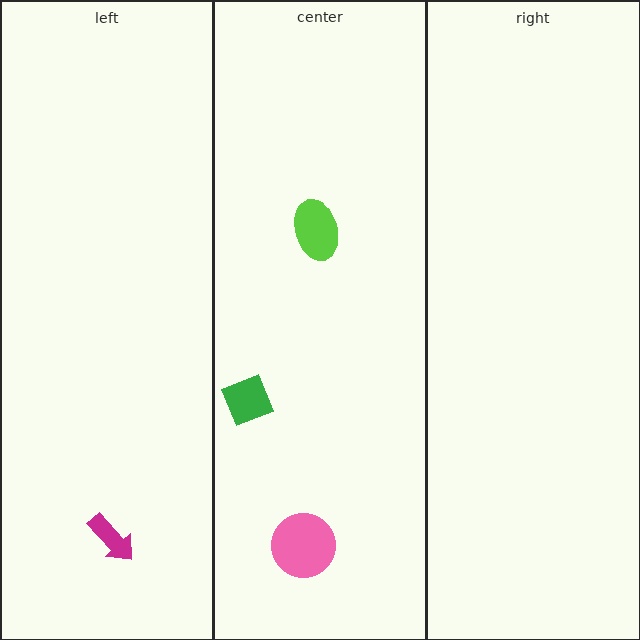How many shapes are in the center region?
3.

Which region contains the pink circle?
The center region.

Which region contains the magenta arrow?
The left region.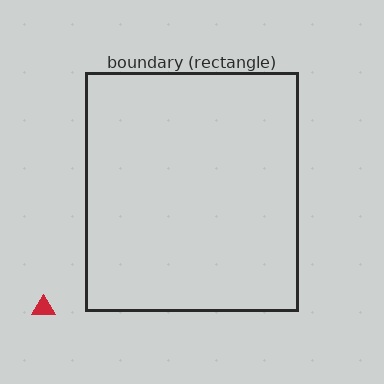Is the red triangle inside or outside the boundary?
Outside.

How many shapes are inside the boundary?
0 inside, 1 outside.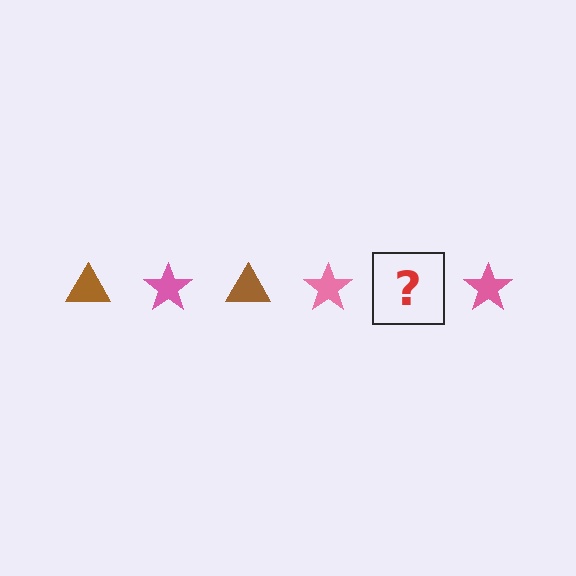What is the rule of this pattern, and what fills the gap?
The rule is that the pattern alternates between brown triangle and pink star. The gap should be filled with a brown triangle.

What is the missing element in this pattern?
The missing element is a brown triangle.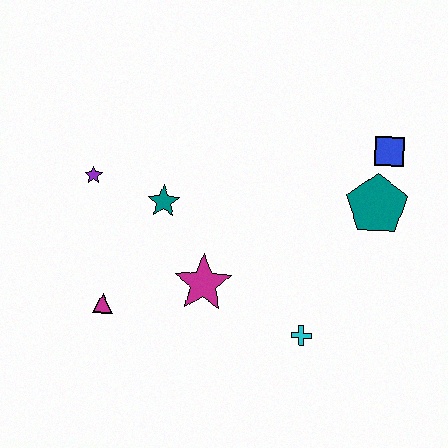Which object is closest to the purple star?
The teal star is closest to the purple star.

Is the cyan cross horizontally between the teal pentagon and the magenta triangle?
Yes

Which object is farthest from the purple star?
The blue square is farthest from the purple star.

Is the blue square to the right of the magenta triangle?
Yes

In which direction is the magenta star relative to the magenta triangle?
The magenta star is to the right of the magenta triangle.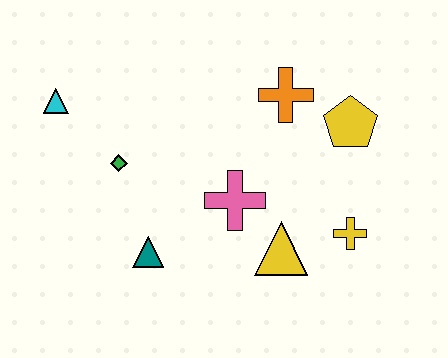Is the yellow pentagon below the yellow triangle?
No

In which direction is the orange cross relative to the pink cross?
The orange cross is above the pink cross.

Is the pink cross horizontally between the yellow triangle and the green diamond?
Yes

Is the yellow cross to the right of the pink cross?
Yes